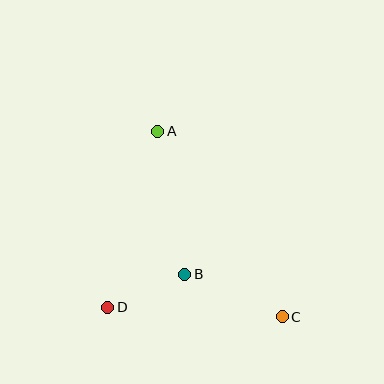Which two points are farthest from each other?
Points A and C are farthest from each other.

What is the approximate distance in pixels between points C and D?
The distance between C and D is approximately 175 pixels.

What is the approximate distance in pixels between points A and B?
The distance between A and B is approximately 145 pixels.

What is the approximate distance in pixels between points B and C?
The distance between B and C is approximately 107 pixels.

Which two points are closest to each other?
Points B and D are closest to each other.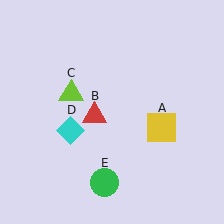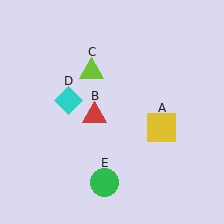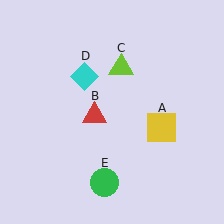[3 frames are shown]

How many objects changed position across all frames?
2 objects changed position: lime triangle (object C), cyan diamond (object D).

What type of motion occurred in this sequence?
The lime triangle (object C), cyan diamond (object D) rotated clockwise around the center of the scene.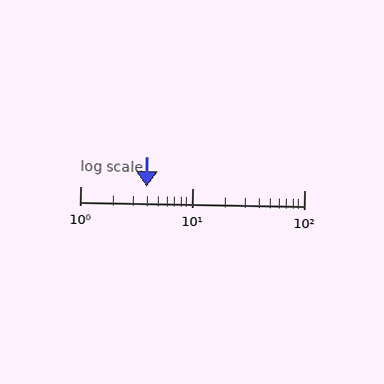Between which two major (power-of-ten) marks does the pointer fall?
The pointer is between 1 and 10.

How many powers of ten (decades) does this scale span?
The scale spans 2 decades, from 1 to 100.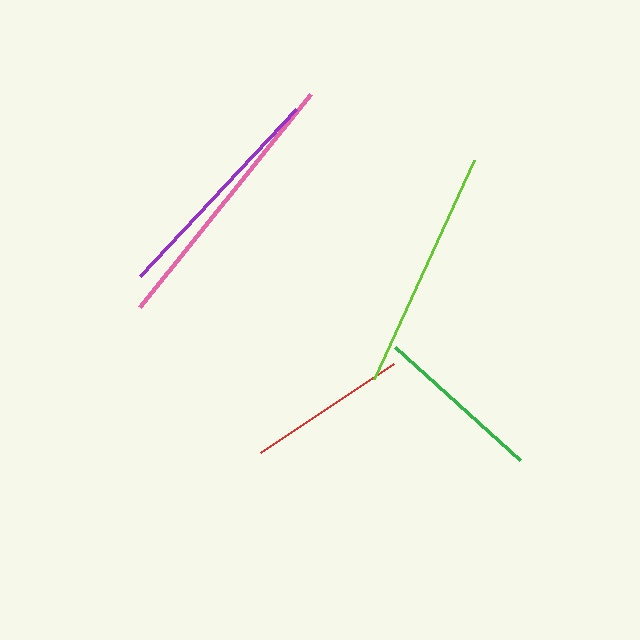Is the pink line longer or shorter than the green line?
The pink line is longer than the green line.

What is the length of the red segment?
The red segment is approximately 160 pixels long.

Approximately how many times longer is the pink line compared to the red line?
The pink line is approximately 1.7 times the length of the red line.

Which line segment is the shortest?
The red line is the shortest at approximately 160 pixels.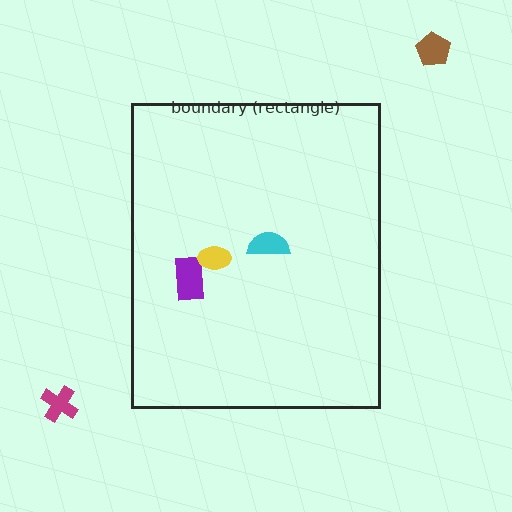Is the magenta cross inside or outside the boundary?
Outside.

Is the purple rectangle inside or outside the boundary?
Inside.